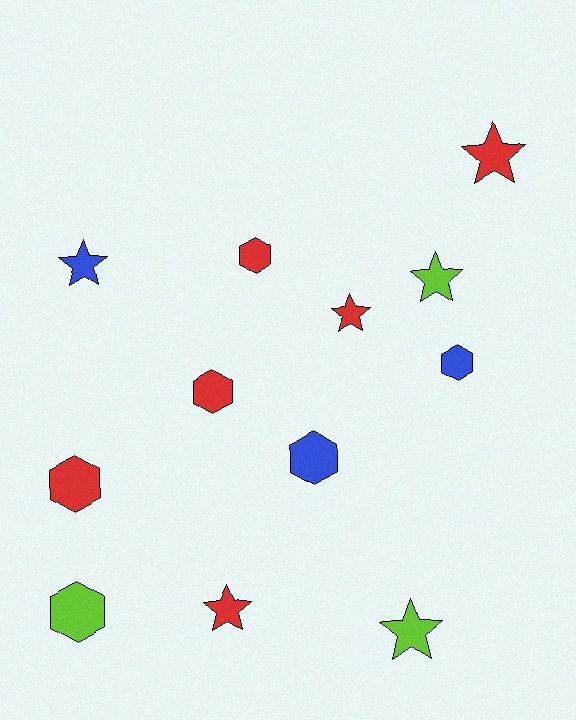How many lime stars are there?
There are 2 lime stars.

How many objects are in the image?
There are 12 objects.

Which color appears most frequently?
Red, with 6 objects.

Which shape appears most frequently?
Star, with 6 objects.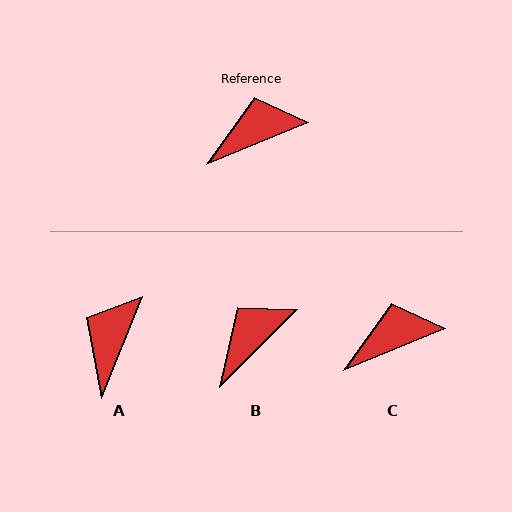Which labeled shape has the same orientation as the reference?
C.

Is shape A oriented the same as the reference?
No, it is off by about 46 degrees.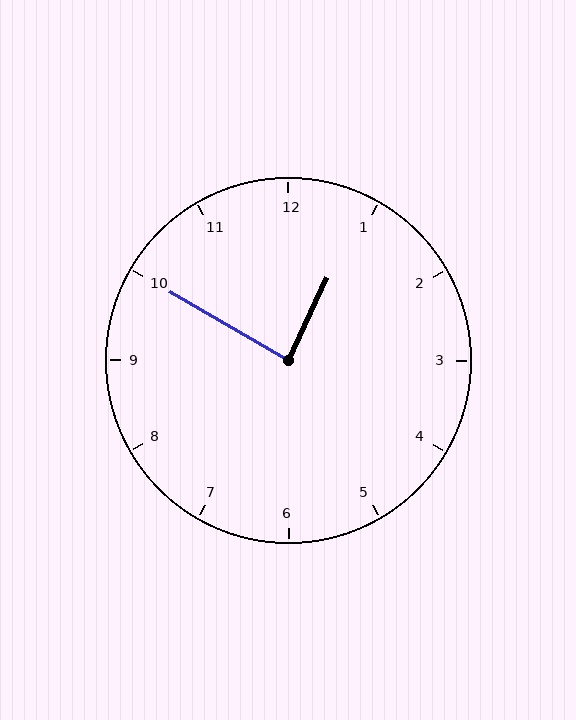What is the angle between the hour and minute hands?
Approximately 85 degrees.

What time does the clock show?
12:50.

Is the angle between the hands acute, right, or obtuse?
It is right.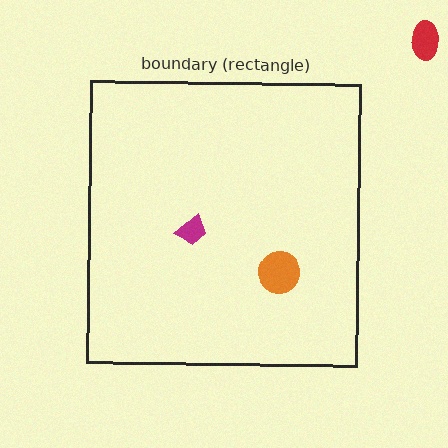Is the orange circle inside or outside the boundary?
Inside.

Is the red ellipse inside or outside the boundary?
Outside.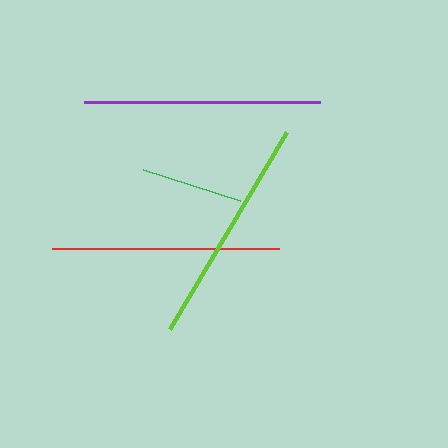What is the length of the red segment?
The red segment is approximately 227 pixels long.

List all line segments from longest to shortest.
From longest to shortest: purple, lime, red, green.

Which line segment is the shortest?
The green line is the shortest at approximately 102 pixels.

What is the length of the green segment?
The green segment is approximately 102 pixels long.